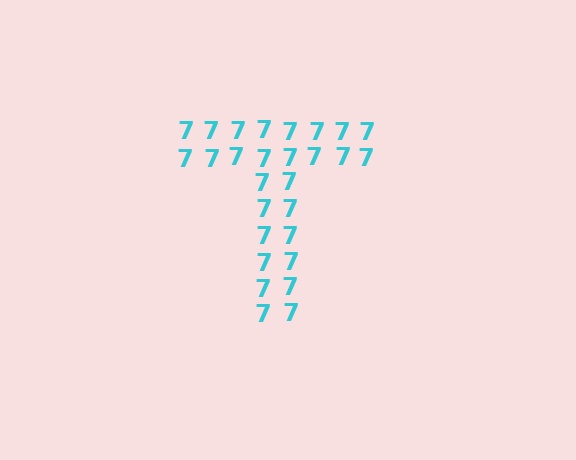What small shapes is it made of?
It is made of small digit 7's.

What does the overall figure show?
The overall figure shows the letter T.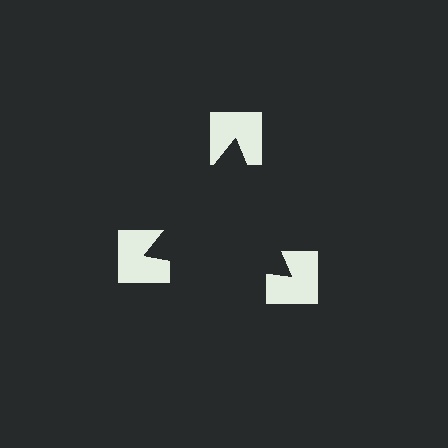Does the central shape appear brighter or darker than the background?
It typically appears slightly darker than the background, even though no actual brightness change is drawn.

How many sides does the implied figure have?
3 sides.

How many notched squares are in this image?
There are 3 — one at each vertex of the illusory triangle.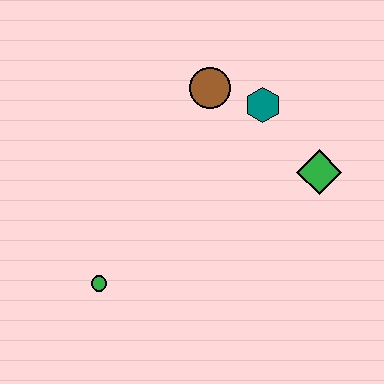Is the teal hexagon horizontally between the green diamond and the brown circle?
Yes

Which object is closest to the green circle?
The brown circle is closest to the green circle.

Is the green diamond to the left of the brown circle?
No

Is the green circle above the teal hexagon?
No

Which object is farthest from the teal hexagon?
The green circle is farthest from the teal hexagon.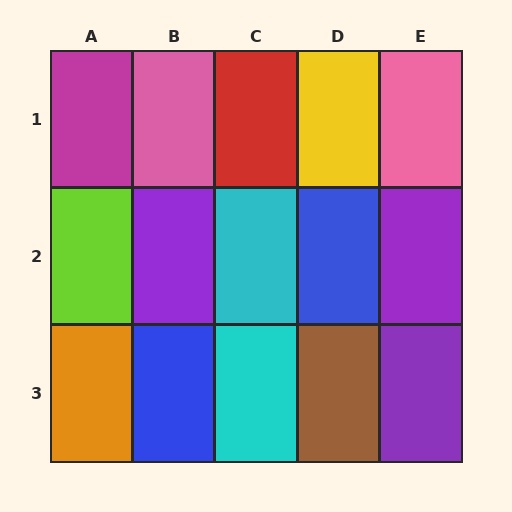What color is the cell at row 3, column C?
Cyan.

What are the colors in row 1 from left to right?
Magenta, pink, red, yellow, pink.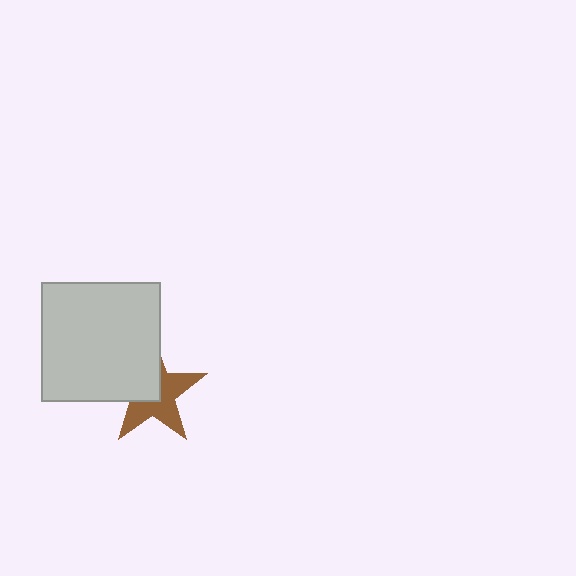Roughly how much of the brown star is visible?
About half of it is visible (roughly 54%).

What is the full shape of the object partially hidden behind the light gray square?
The partially hidden object is a brown star.